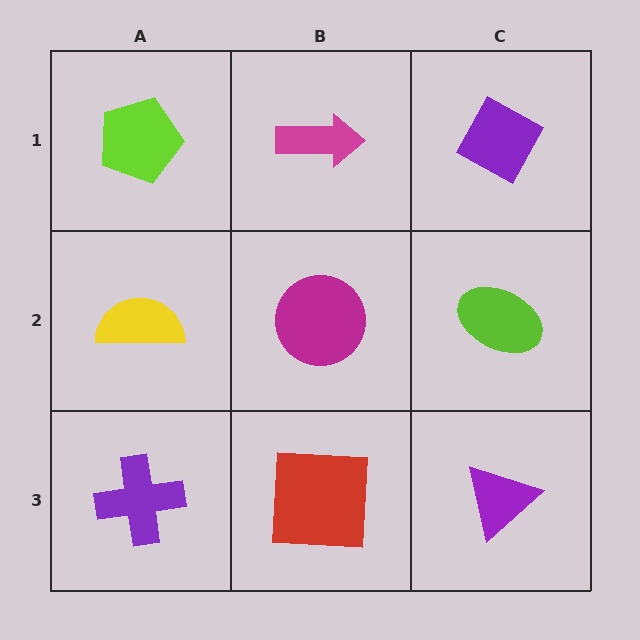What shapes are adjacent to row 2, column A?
A lime pentagon (row 1, column A), a purple cross (row 3, column A), a magenta circle (row 2, column B).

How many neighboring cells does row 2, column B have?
4.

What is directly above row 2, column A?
A lime pentagon.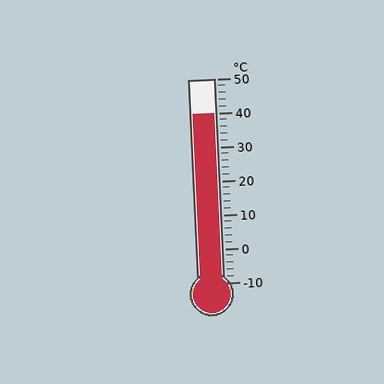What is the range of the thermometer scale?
The thermometer scale ranges from -10°C to 50°C.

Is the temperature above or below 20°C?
The temperature is above 20°C.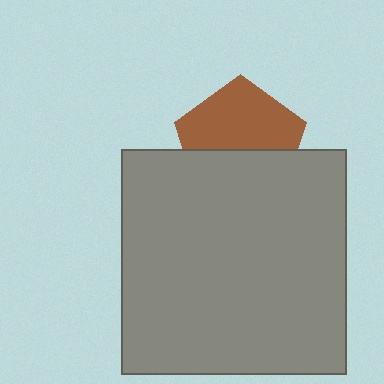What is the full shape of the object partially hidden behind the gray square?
The partially hidden object is a brown pentagon.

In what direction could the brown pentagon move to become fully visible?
The brown pentagon could move up. That would shift it out from behind the gray square entirely.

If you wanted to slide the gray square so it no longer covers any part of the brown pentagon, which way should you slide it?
Slide it down — that is the most direct way to separate the two shapes.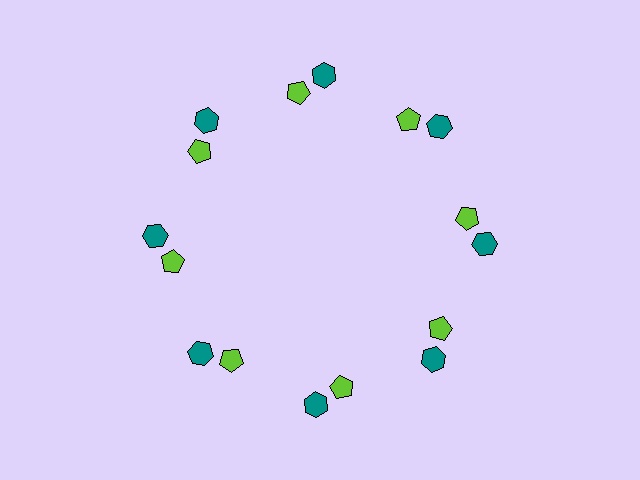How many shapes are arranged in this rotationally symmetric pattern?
There are 24 shapes, arranged in 8 groups of 3.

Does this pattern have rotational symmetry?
Yes, this pattern has 8-fold rotational symmetry. It looks the same after rotating 45 degrees around the center.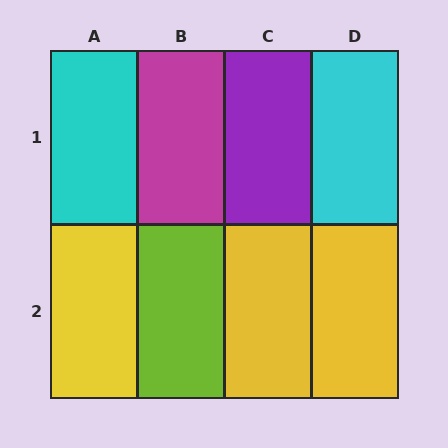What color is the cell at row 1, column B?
Magenta.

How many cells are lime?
1 cell is lime.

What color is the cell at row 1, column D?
Cyan.